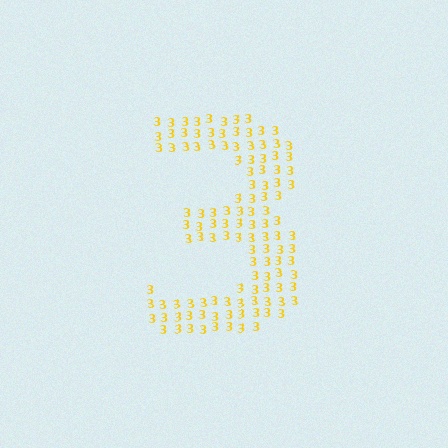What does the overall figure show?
The overall figure shows the digit 3.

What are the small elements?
The small elements are digit 3's.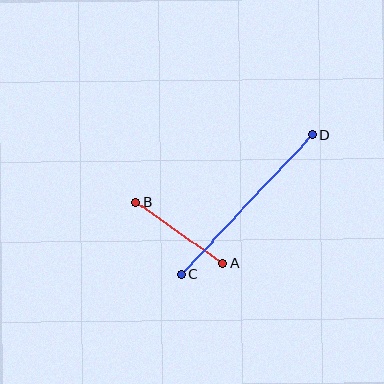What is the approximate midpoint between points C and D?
The midpoint is at approximately (247, 204) pixels.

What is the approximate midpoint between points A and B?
The midpoint is at approximately (179, 233) pixels.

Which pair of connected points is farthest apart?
Points C and D are farthest apart.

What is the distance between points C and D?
The distance is approximately 192 pixels.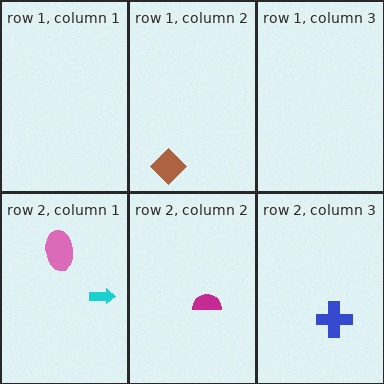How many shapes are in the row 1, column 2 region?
1.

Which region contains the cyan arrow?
The row 2, column 1 region.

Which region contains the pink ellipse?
The row 2, column 1 region.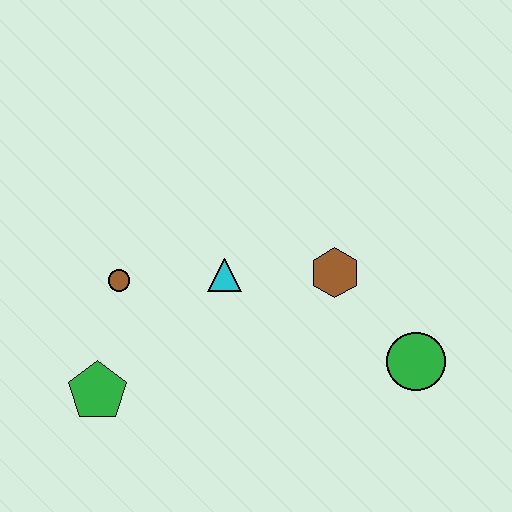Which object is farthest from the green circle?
The green pentagon is farthest from the green circle.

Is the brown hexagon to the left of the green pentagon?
No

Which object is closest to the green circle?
The brown hexagon is closest to the green circle.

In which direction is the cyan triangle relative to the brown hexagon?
The cyan triangle is to the left of the brown hexagon.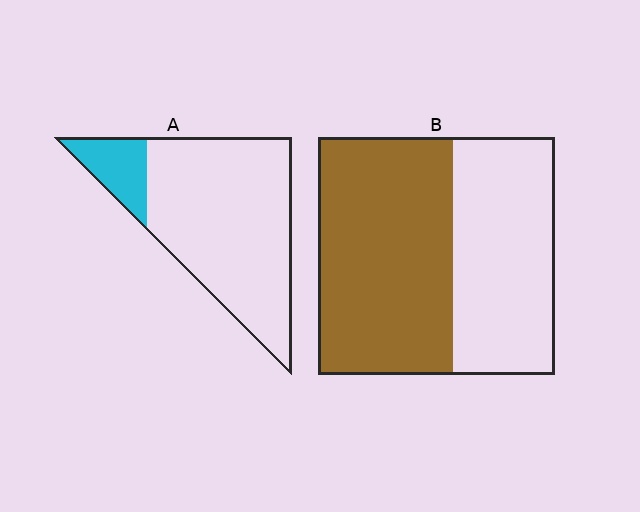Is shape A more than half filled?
No.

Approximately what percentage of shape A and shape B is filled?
A is approximately 15% and B is approximately 55%.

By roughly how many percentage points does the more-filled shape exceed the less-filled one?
By roughly 40 percentage points (B over A).